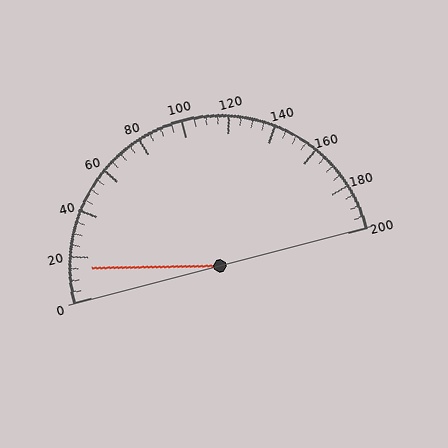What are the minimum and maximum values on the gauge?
The gauge ranges from 0 to 200.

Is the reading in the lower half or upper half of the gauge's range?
The reading is in the lower half of the range (0 to 200).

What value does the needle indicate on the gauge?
The needle indicates approximately 15.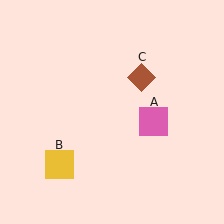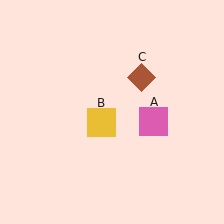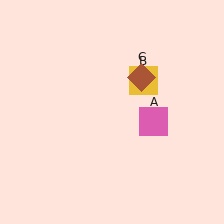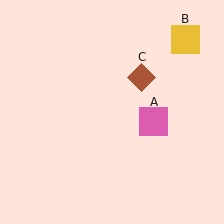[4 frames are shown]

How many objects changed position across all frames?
1 object changed position: yellow square (object B).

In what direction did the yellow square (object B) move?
The yellow square (object B) moved up and to the right.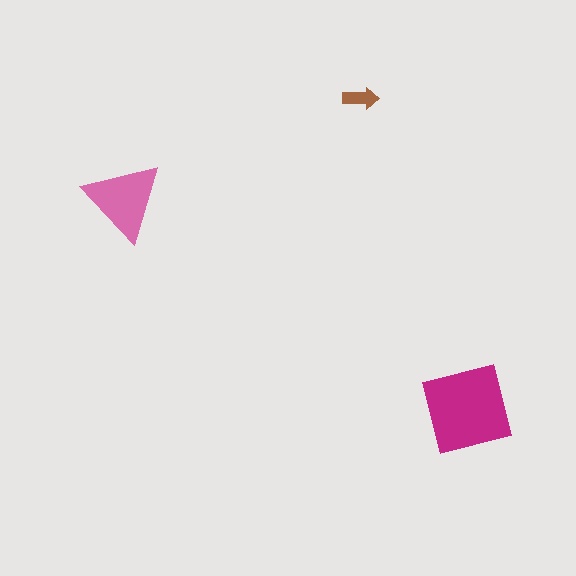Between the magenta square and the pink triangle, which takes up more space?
The magenta square.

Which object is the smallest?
The brown arrow.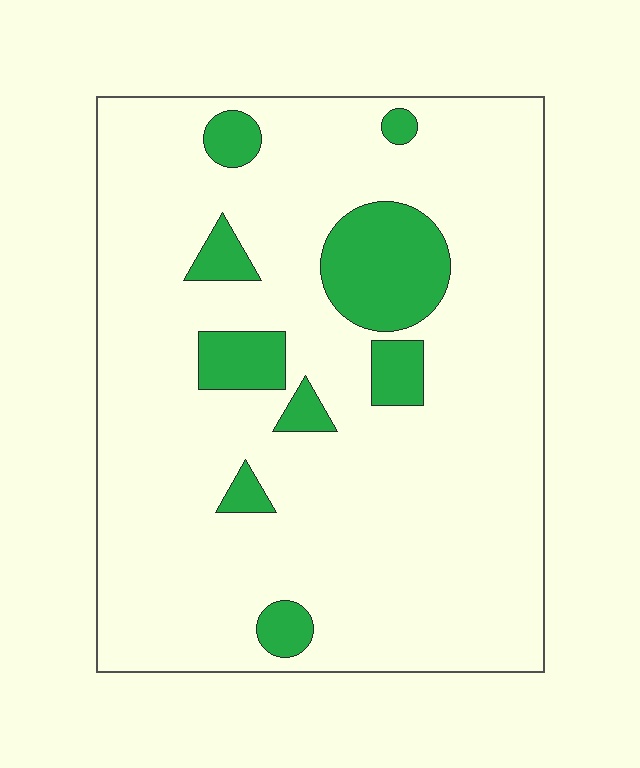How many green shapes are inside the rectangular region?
9.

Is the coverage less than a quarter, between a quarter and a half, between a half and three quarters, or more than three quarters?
Less than a quarter.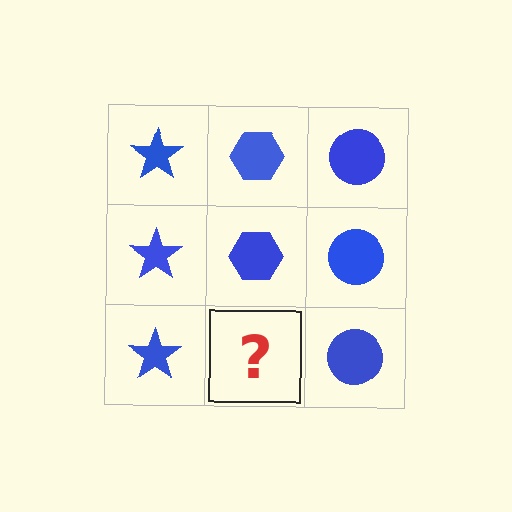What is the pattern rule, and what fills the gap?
The rule is that each column has a consistent shape. The gap should be filled with a blue hexagon.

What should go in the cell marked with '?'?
The missing cell should contain a blue hexagon.